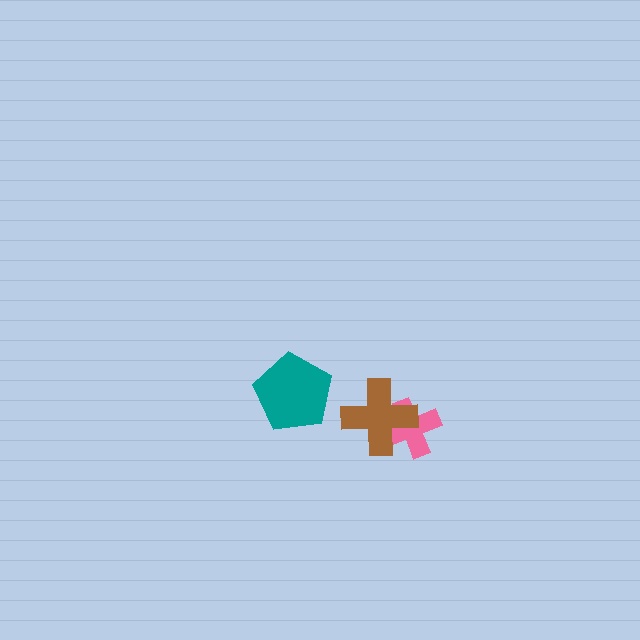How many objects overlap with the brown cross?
1 object overlaps with the brown cross.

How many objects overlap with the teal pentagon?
0 objects overlap with the teal pentagon.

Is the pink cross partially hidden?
Yes, it is partially covered by another shape.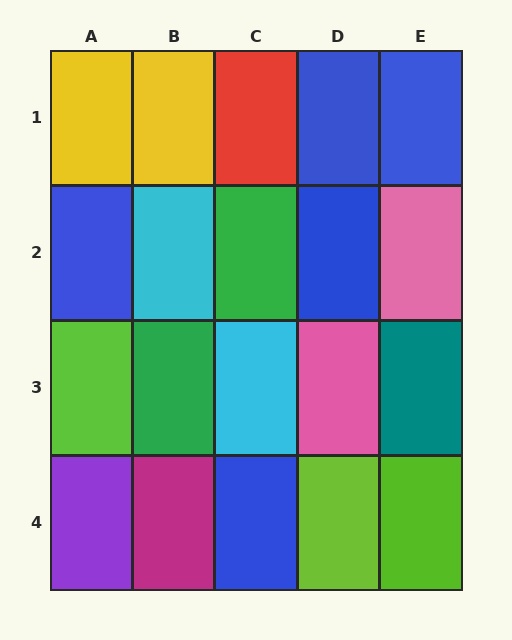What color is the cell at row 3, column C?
Cyan.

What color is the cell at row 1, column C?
Red.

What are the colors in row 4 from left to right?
Purple, magenta, blue, lime, lime.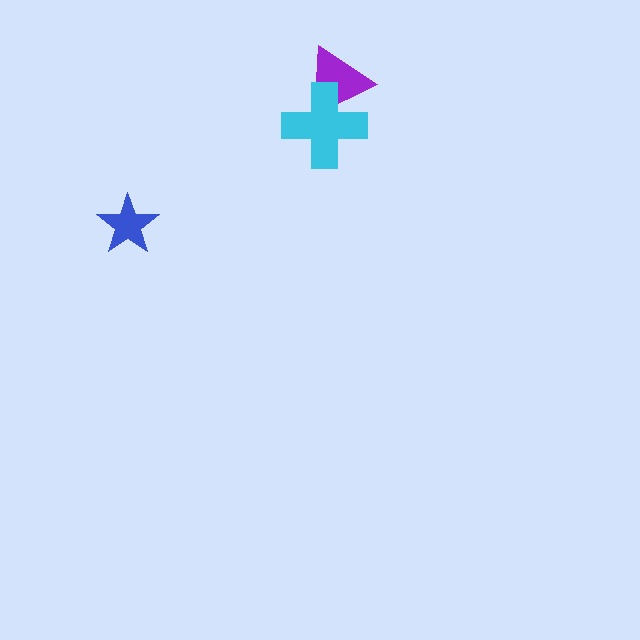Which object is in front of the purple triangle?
The cyan cross is in front of the purple triangle.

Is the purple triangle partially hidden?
Yes, it is partially covered by another shape.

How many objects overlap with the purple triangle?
1 object overlaps with the purple triangle.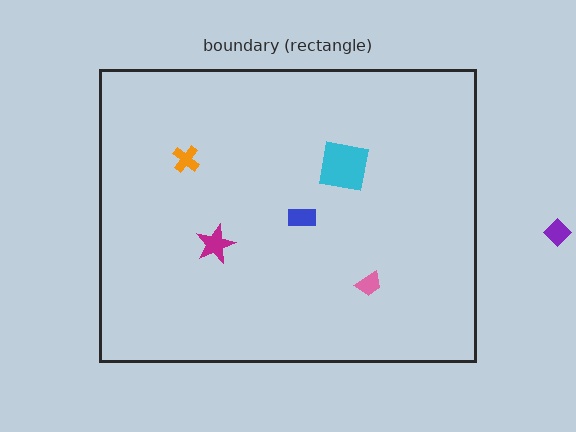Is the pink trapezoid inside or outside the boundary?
Inside.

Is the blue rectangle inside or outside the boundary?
Inside.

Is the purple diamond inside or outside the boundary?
Outside.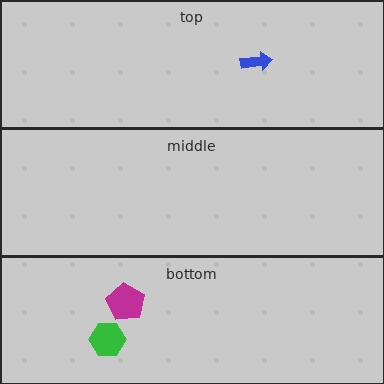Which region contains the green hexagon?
The bottom region.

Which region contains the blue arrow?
The top region.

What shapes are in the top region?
The blue arrow.